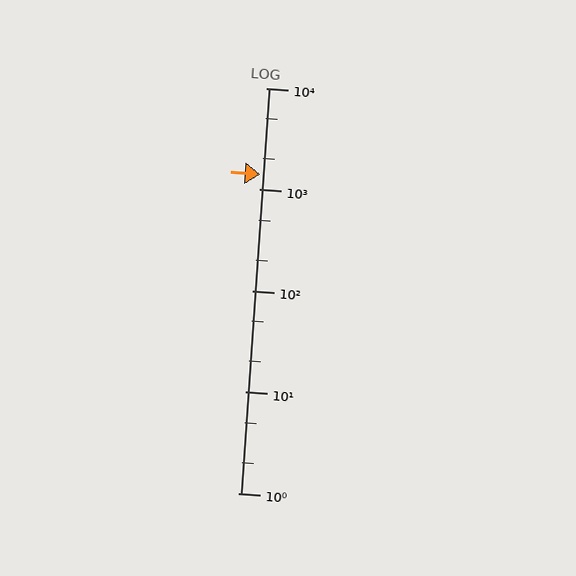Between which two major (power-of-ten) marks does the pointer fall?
The pointer is between 1000 and 10000.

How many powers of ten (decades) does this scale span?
The scale spans 4 decades, from 1 to 10000.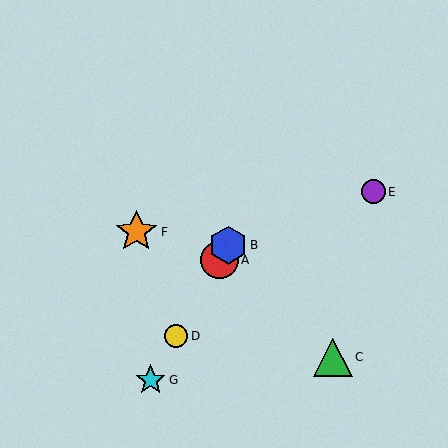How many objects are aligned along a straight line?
4 objects (A, B, D, G) are aligned along a straight line.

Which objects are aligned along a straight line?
Objects A, B, D, G are aligned along a straight line.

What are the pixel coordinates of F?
Object F is at (136, 232).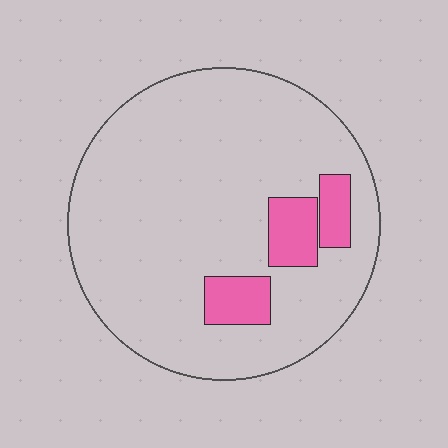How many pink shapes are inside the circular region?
3.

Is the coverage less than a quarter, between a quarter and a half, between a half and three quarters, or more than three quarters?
Less than a quarter.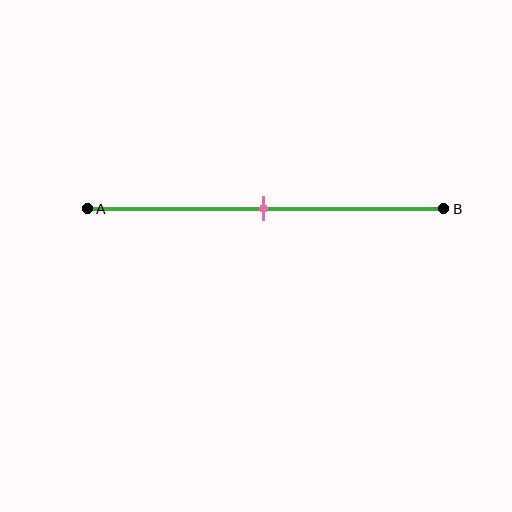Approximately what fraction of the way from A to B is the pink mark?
The pink mark is approximately 50% of the way from A to B.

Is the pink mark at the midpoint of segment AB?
Yes, the mark is approximately at the midpoint.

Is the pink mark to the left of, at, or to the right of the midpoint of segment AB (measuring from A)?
The pink mark is approximately at the midpoint of segment AB.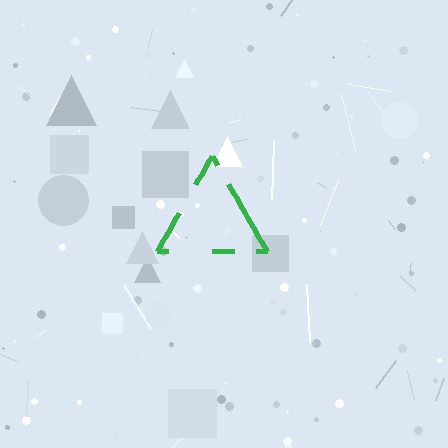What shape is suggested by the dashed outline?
The dashed outline suggests a triangle.